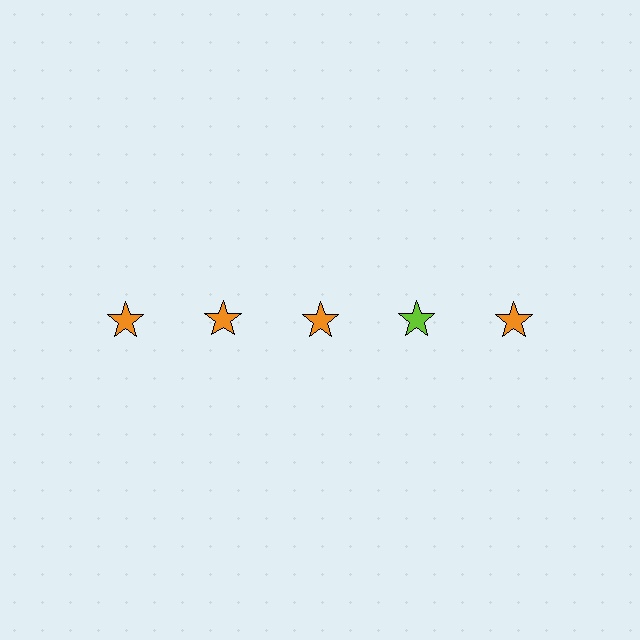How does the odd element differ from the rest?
It has a different color: lime instead of orange.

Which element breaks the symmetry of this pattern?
The lime star in the top row, second from right column breaks the symmetry. All other shapes are orange stars.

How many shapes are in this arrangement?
There are 5 shapes arranged in a grid pattern.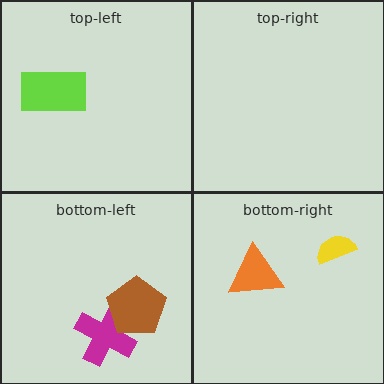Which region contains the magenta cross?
The bottom-left region.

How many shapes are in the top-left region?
1.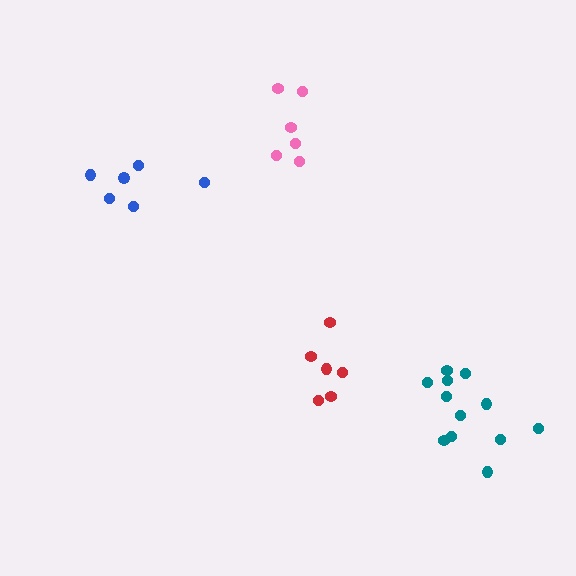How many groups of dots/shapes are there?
There are 4 groups.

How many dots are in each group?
Group 1: 6 dots, Group 2: 6 dots, Group 3: 6 dots, Group 4: 12 dots (30 total).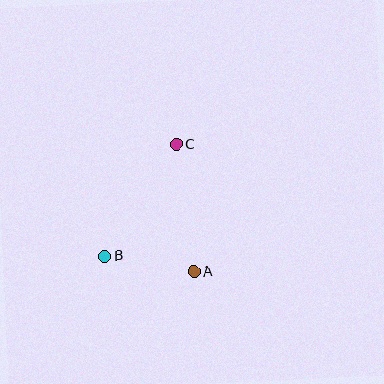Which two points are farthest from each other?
Points B and C are farthest from each other.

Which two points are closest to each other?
Points A and B are closest to each other.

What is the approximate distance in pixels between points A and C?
The distance between A and C is approximately 128 pixels.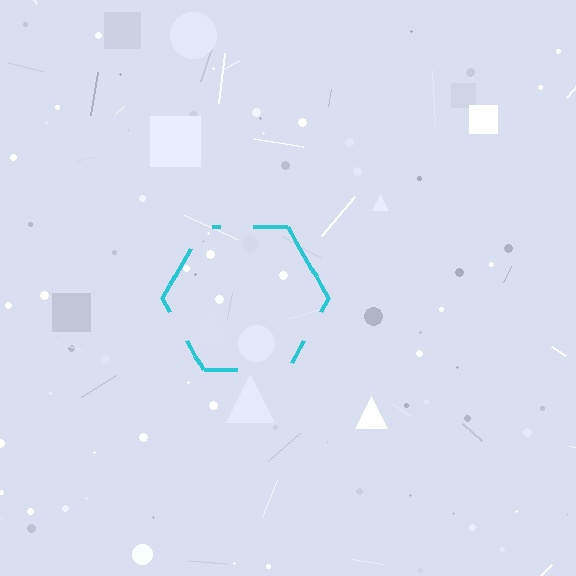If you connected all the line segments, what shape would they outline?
They would outline a hexagon.